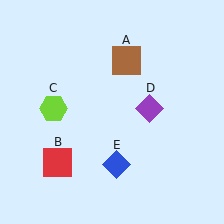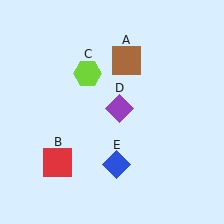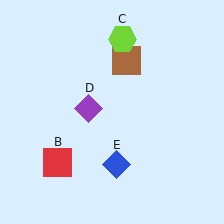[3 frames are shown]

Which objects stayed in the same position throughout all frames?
Brown square (object A) and red square (object B) and blue diamond (object E) remained stationary.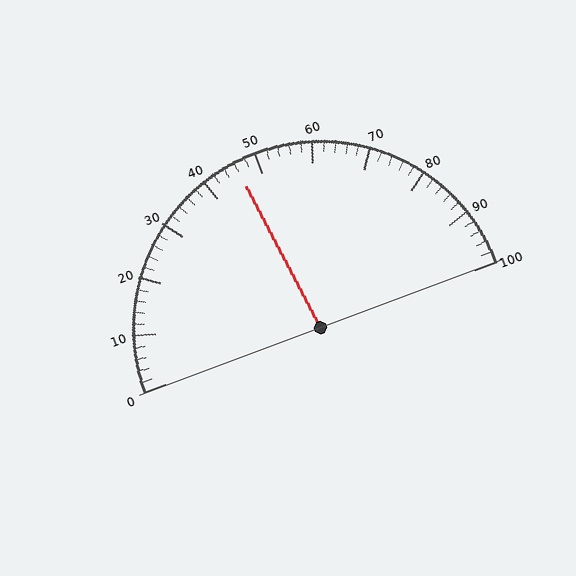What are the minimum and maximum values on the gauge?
The gauge ranges from 0 to 100.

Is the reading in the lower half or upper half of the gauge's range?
The reading is in the lower half of the range (0 to 100).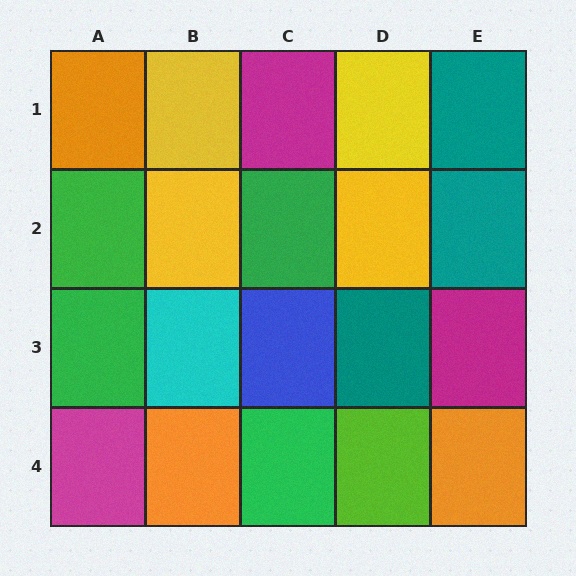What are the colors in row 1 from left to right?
Orange, yellow, magenta, yellow, teal.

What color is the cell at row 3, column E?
Magenta.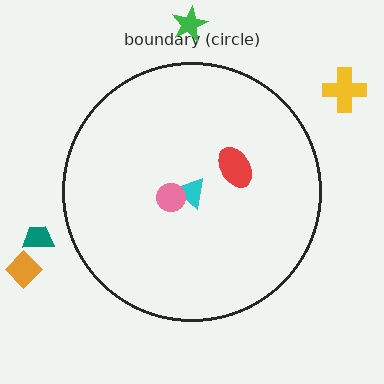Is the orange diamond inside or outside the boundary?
Outside.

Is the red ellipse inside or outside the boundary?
Inside.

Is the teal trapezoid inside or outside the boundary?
Outside.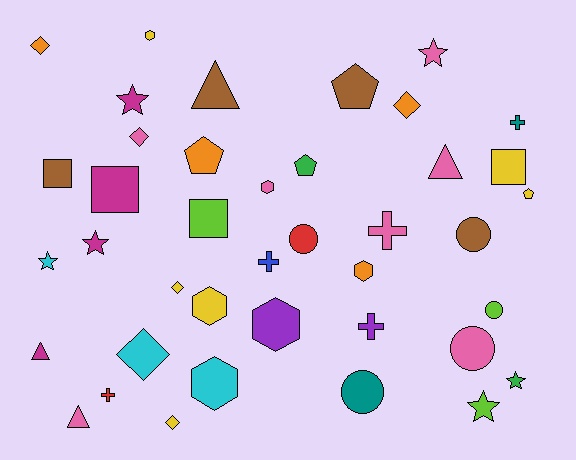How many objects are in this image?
There are 40 objects.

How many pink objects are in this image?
There are 7 pink objects.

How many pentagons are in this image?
There are 4 pentagons.